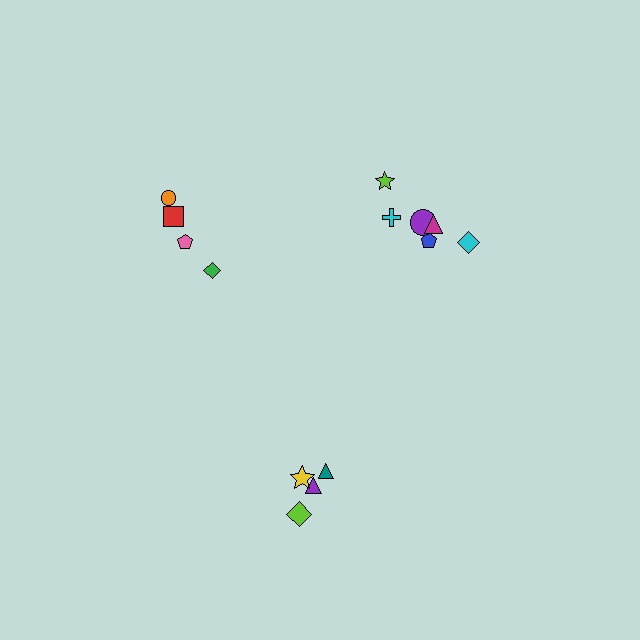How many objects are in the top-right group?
There are 6 objects.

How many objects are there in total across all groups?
There are 14 objects.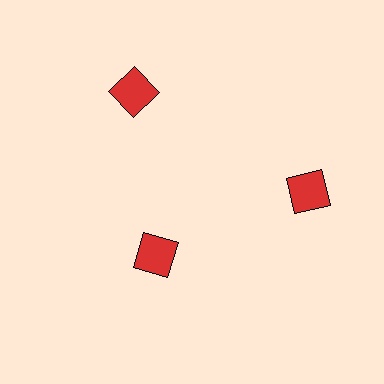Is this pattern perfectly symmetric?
No. The 3 red squares are arranged in a ring, but one element near the 7 o'clock position is pulled inward toward the center, breaking the 3-fold rotational symmetry.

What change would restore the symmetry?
The symmetry would be restored by moving it outward, back onto the ring so that all 3 squares sit at equal angles and equal distance from the center.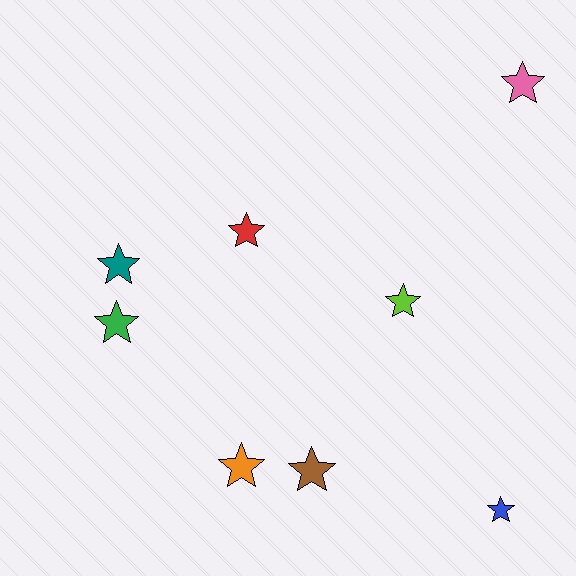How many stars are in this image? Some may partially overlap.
There are 8 stars.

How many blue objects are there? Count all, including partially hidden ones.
There is 1 blue object.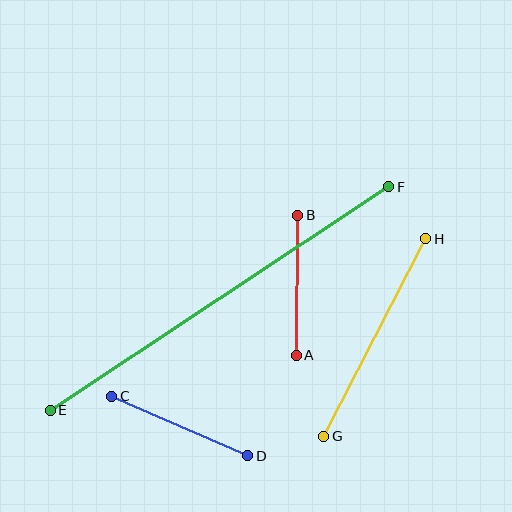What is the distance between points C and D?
The distance is approximately 149 pixels.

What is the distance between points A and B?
The distance is approximately 140 pixels.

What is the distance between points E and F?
The distance is approximately 406 pixels.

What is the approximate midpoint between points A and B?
The midpoint is at approximately (297, 285) pixels.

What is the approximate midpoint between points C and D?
The midpoint is at approximately (180, 426) pixels.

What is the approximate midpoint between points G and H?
The midpoint is at approximately (375, 337) pixels.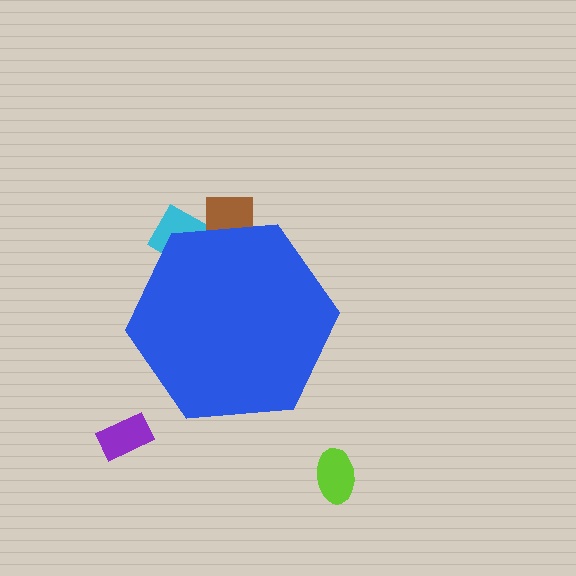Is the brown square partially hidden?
Yes, the brown square is partially hidden behind the blue hexagon.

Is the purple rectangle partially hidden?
No, the purple rectangle is fully visible.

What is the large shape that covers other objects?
A blue hexagon.